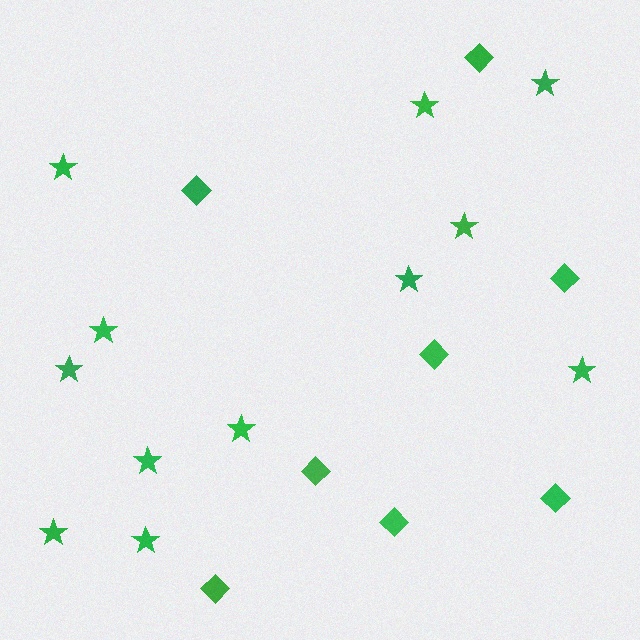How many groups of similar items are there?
There are 2 groups: one group of diamonds (8) and one group of stars (12).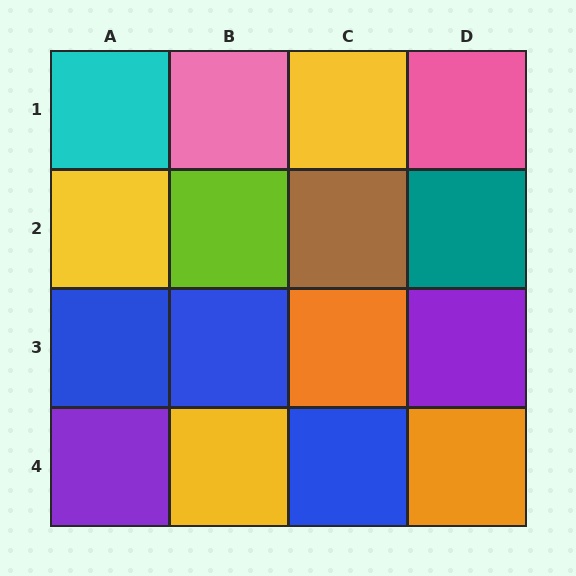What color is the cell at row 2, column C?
Brown.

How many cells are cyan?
1 cell is cyan.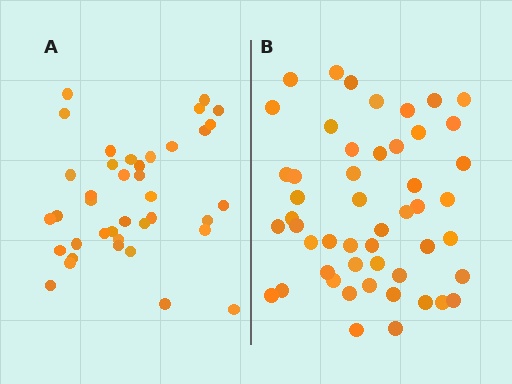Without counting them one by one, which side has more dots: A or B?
Region B (the right region) has more dots.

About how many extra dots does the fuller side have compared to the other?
Region B has roughly 12 or so more dots than region A.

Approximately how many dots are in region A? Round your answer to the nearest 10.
About 40 dots. (The exact count is 39, which rounds to 40.)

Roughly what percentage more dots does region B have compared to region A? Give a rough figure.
About 30% more.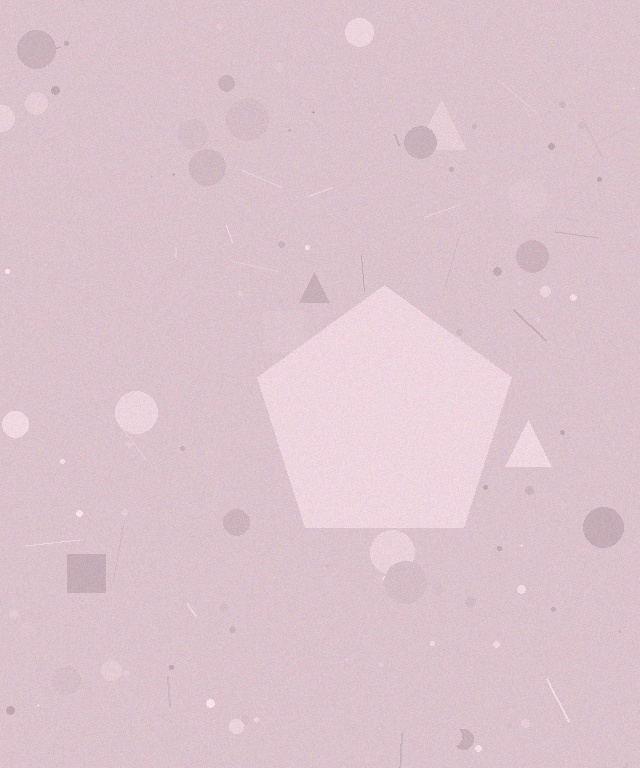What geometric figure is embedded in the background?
A pentagon is embedded in the background.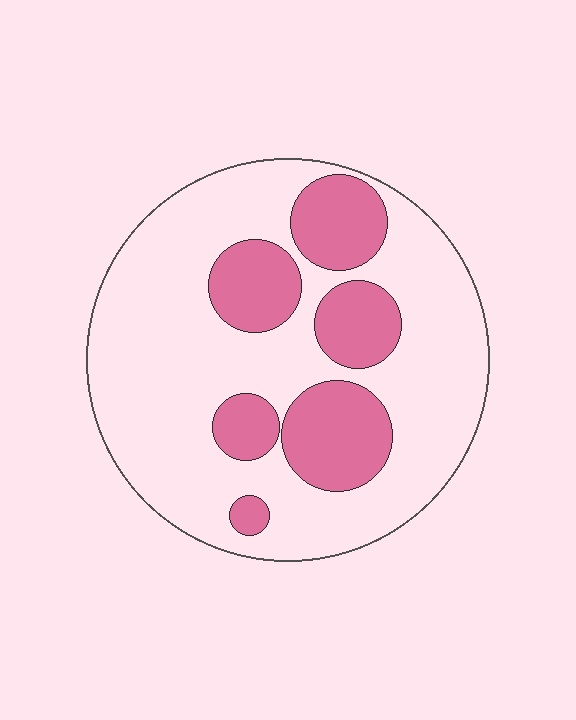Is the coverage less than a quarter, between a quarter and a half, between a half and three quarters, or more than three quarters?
Between a quarter and a half.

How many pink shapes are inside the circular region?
6.